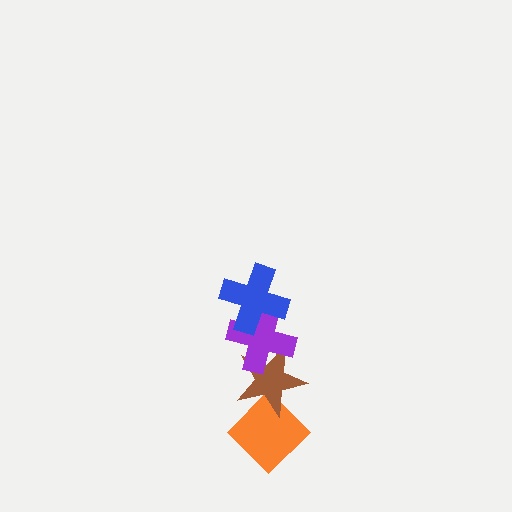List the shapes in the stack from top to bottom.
From top to bottom: the blue cross, the purple cross, the brown star, the orange diamond.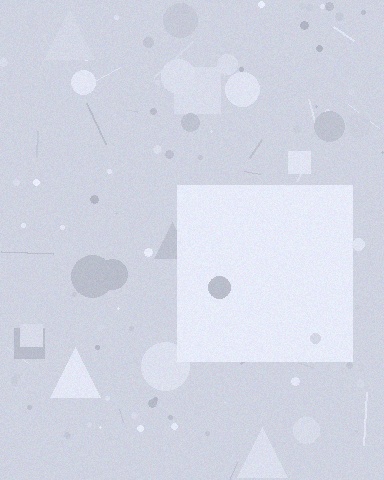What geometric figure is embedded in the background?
A square is embedded in the background.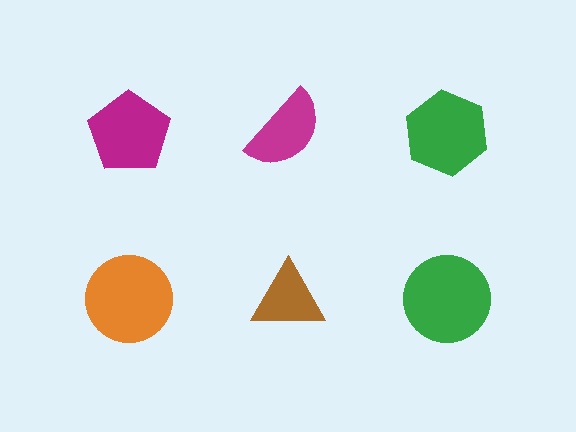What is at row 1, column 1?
A magenta pentagon.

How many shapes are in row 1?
3 shapes.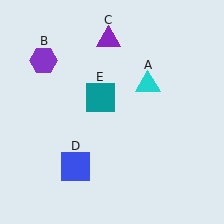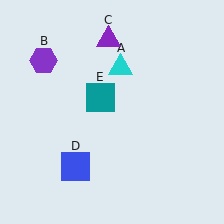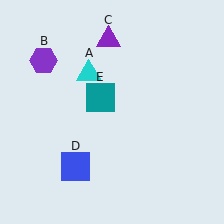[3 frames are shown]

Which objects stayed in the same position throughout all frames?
Purple hexagon (object B) and purple triangle (object C) and blue square (object D) and teal square (object E) remained stationary.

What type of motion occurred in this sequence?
The cyan triangle (object A) rotated counterclockwise around the center of the scene.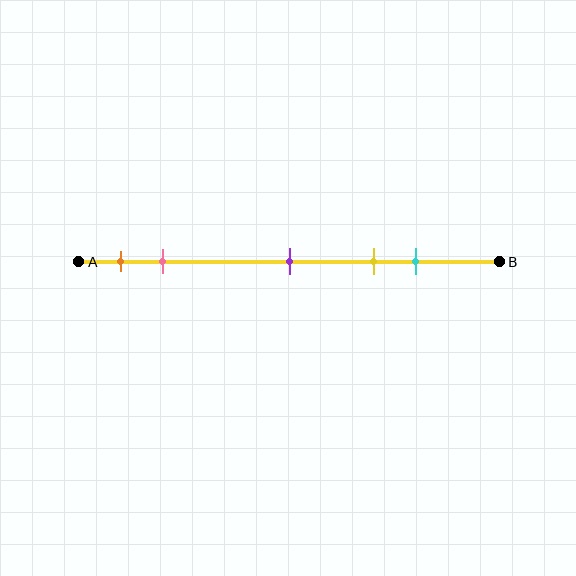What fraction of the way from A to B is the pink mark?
The pink mark is approximately 20% (0.2) of the way from A to B.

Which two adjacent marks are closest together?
The orange and pink marks are the closest adjacent pair.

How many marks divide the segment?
There are 5 marks dividing the segment.